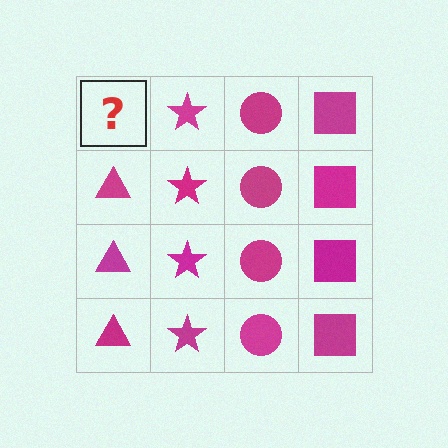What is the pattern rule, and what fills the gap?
The rule is that each column has a consistent shape. The gap should be filled with a magenta triangle.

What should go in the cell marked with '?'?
The missing cell should contain a magenta triangle.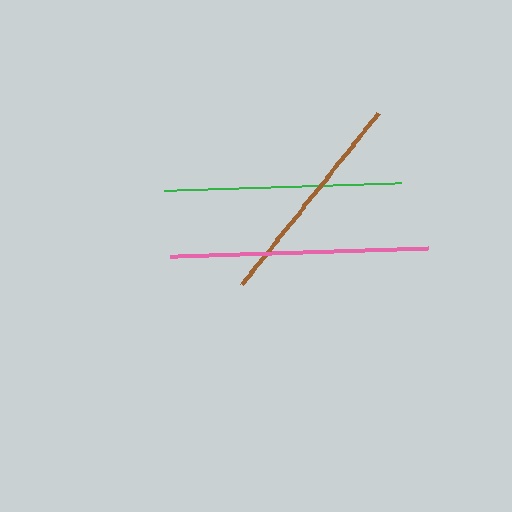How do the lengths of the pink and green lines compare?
The pink and green lines are approximately the same length.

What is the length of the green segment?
The green segment is approximately 237 pixels long.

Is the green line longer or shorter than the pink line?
The pink line is longer than the green line.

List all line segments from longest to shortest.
From longest to shortest: pink, green, brown.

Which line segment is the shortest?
The brown line is the shortest at approximately 219 pixels.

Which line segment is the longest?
The pink line is the longest at approximately 258 pixels.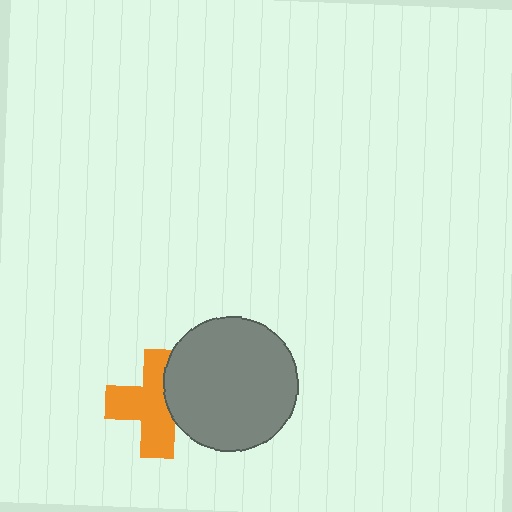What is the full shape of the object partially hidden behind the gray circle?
The partially hidden object is an orange cross.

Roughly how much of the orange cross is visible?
Most of it is visible (roughly 67%).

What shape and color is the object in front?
The object in front is a gray circle.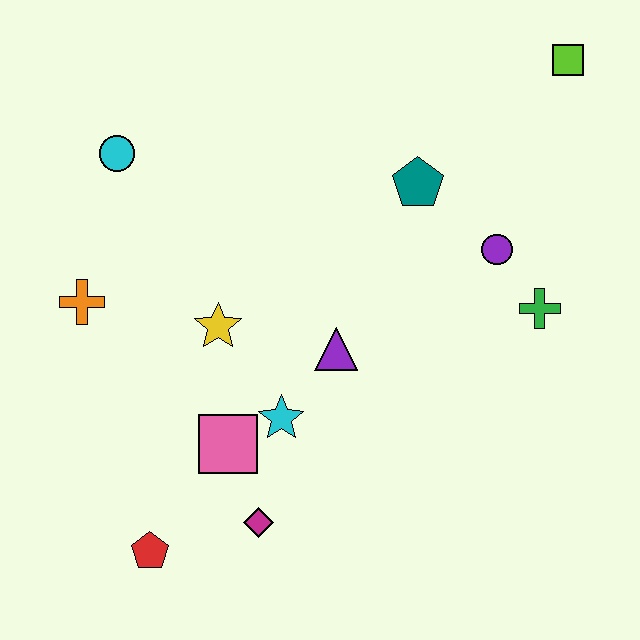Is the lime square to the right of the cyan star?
Yes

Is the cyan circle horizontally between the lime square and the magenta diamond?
No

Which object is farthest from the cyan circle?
The lime square is farthest from the cyan circle.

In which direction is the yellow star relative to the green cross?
The yellow star is to the left of the green cross.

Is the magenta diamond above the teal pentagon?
No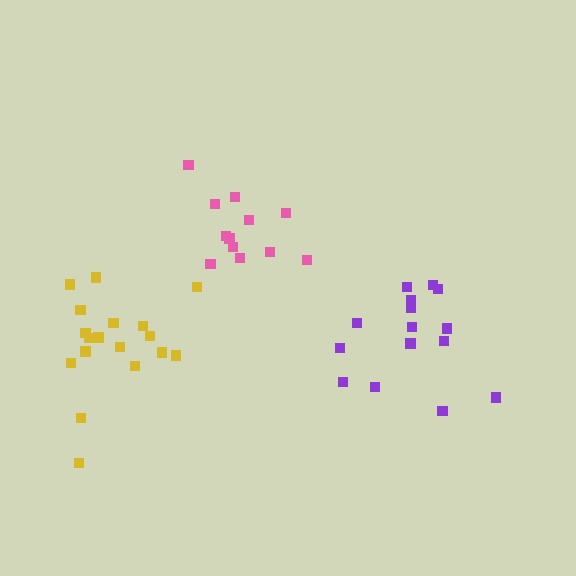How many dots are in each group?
Group 1: 12 dots, Group 2: 15 dots, Group 3: 18 dots (45 total).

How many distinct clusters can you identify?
There are 3 distinct clusters.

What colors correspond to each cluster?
The clusters are colored: pink, purple, yellow.